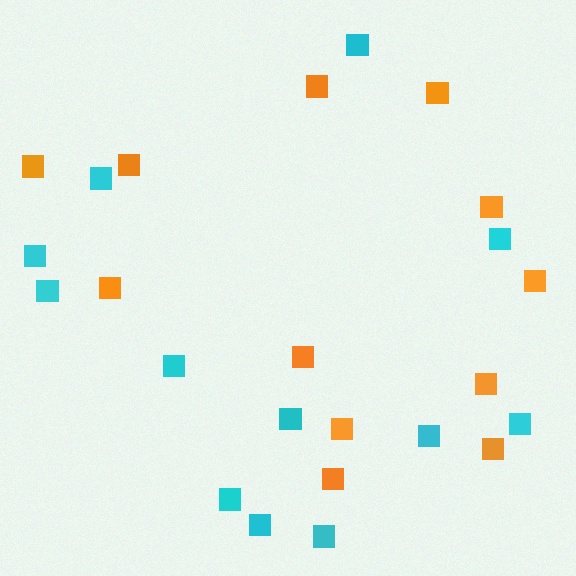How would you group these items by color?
There are 2 groups: one group of cyan squares (12) and one group of orange squares (12).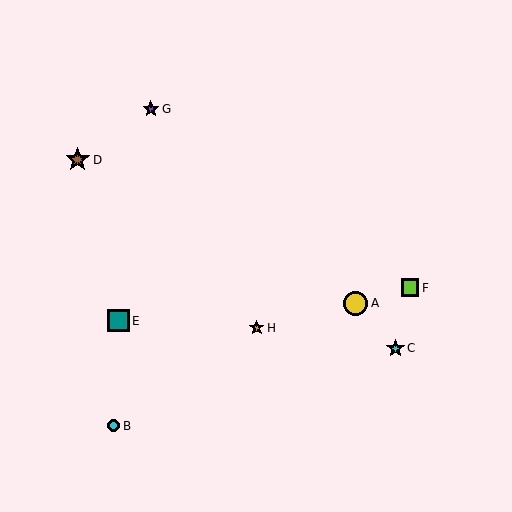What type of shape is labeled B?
Shape B is a cyan circle.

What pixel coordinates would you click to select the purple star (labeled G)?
Click at (151, 109) to select the purple star G.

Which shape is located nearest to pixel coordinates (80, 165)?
The brown star (labeled D) at (78, 160) is nearest to that location.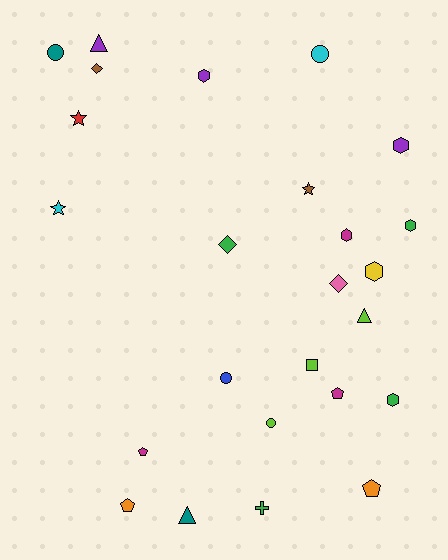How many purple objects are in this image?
There are 3 purple objects.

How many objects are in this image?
There are 25 objects.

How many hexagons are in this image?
There are 6 hexagons.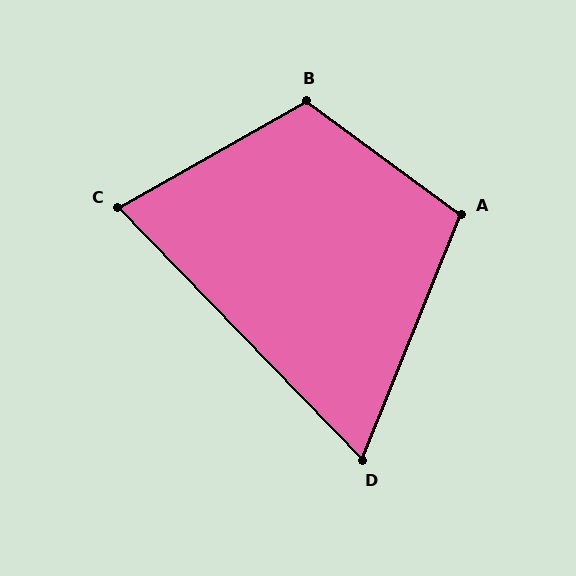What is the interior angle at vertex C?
Approximately 76 degrees (acute).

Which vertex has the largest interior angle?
B, at approximately 114 degrees.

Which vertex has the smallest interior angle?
D, at approximately 66 degrees.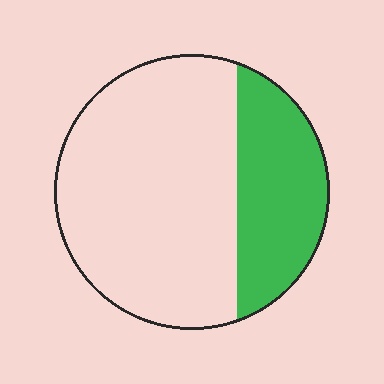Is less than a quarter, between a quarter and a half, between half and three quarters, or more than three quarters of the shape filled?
Between a quarter and a half.